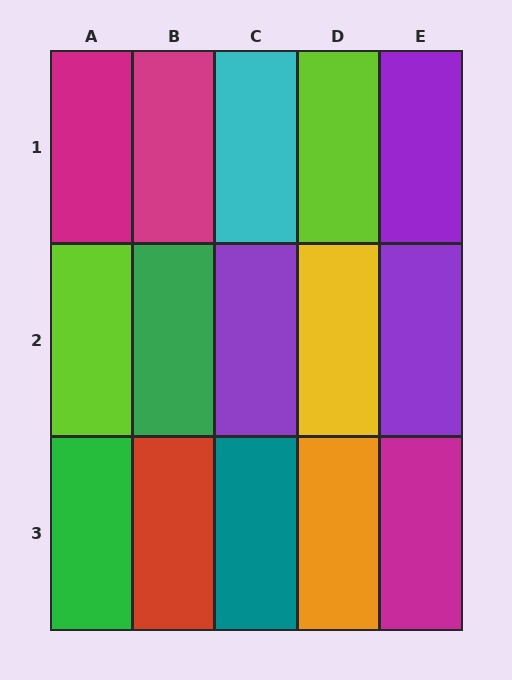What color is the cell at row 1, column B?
Magenta.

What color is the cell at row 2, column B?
Green.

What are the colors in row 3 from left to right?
Green, red, teal, orange, magenta.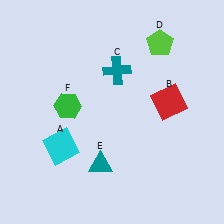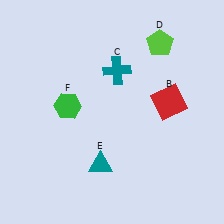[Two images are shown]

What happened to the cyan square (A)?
The cyan square (A) was removed in Image 2. It was in the bottom-left area of Image 1.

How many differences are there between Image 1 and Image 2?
There is 1 difference between the two images.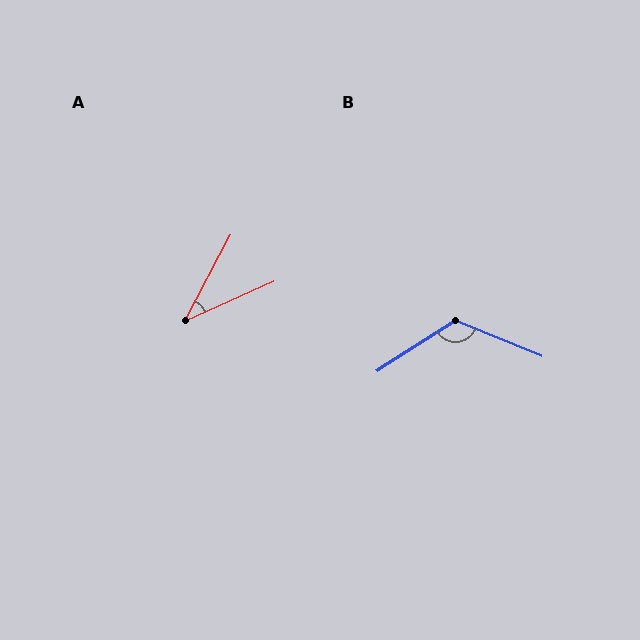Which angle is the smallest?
A, at approximately 37 degrees.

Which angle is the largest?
B, at approximately 125 degrees.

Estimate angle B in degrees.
Approximately 125 degrees.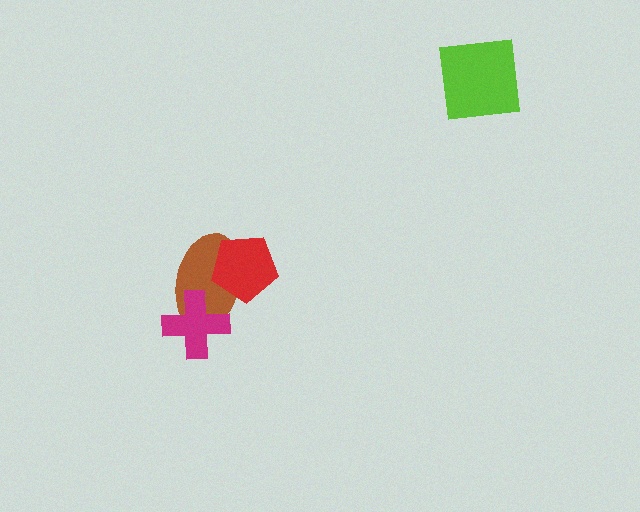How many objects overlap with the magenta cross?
1 object overlaps with the magenta cross.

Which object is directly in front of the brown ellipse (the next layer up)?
The magenta cross is directly in front of the brown ellipse.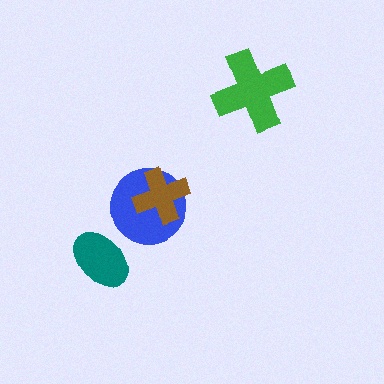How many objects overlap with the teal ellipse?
0 objects overlap with the teal ellipse.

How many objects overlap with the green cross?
0 objects overlap with the green cross.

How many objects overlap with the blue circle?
1 object overlaps with the blue circle.